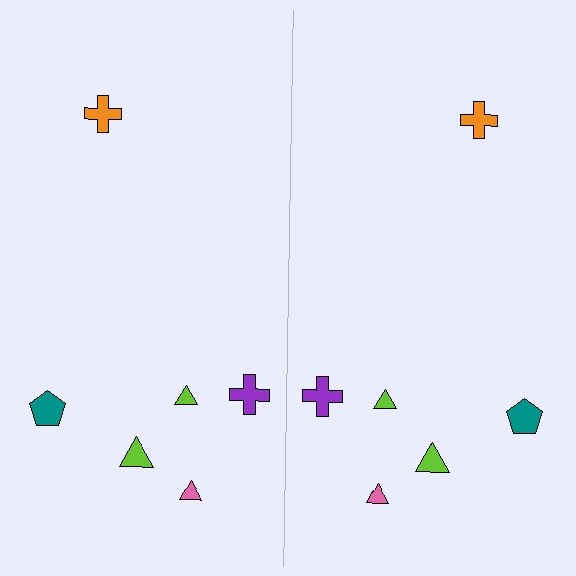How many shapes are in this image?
There are 12 shapes in this image.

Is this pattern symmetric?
Yes, this pattern has bilateral (reflection) symmetry.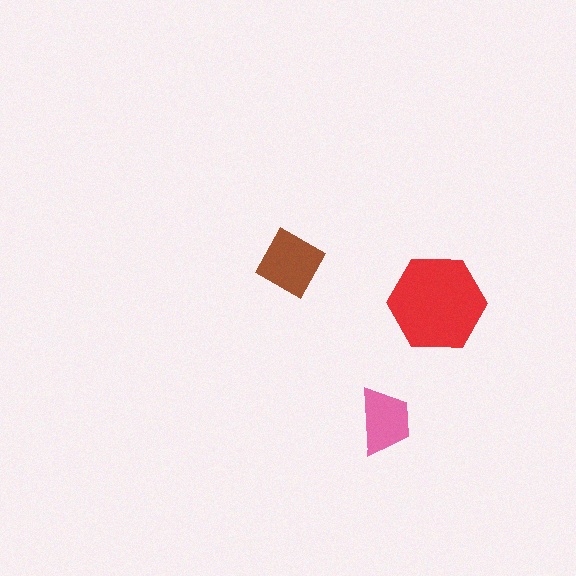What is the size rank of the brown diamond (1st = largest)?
2nd.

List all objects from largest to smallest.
The red hexagon, the brown diamond, the pink trapezoid.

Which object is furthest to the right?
The red hexagon is rightmost.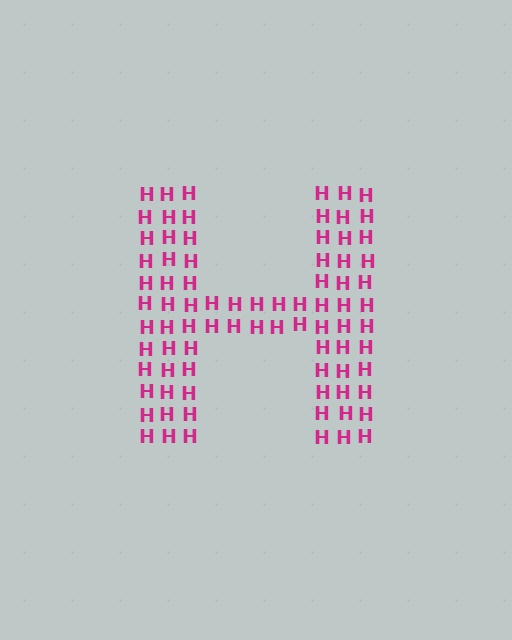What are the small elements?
The small elements are letter H's.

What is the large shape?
The large shape is the letter H.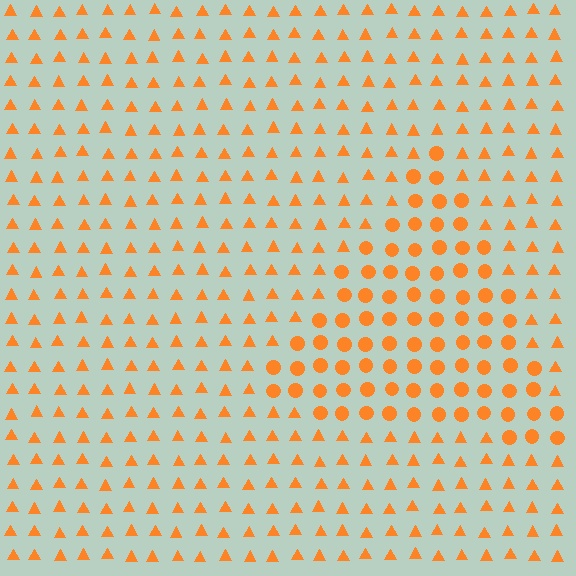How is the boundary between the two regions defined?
The boundary is defined by a change in element shape: circles inside vs. triangles outside. All elements share the same color and spacing.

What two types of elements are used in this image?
The image uses circles inside the triangle region and triangles outside it.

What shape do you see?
I see a triangle.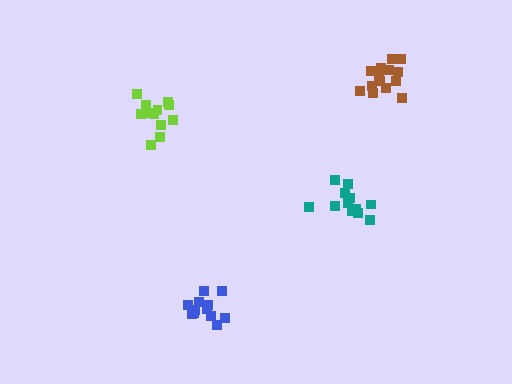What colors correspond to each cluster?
The clusters are colored: blue, teal, brown, lime.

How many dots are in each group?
Group 1: 13 dots, Group 2: 12 dots, Group 3: 14 dots, Group 4: 12 dots (51 total).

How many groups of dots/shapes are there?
There are 4 groups.